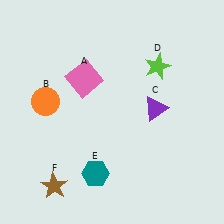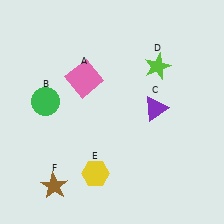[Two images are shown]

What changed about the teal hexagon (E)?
In Image 1, E is teal. In Image 2, it changed to yellow.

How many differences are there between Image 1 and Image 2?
There are 2 differences between the two images.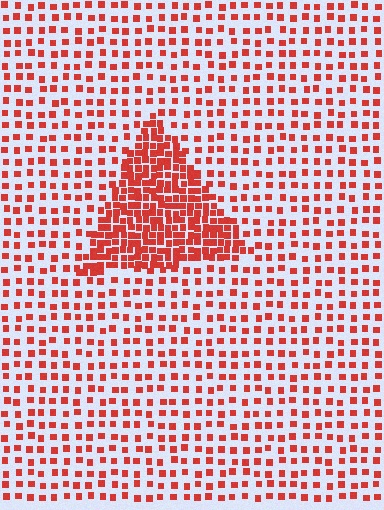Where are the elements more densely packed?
The elements are more densely packed inside the triangle boundary.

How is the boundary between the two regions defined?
The boundary is defined by a change in element density (approximately 2.6x ratio). All elements are the same color, size, and shape.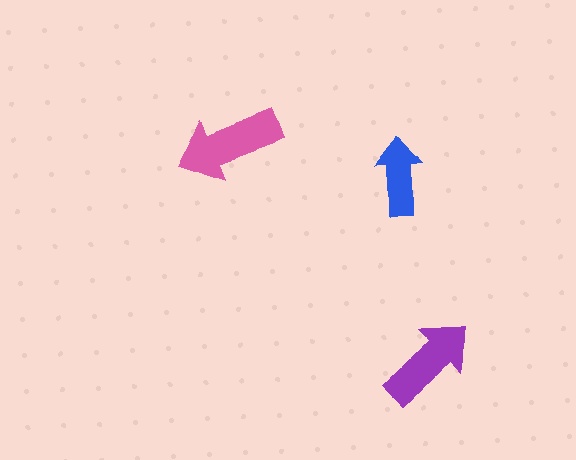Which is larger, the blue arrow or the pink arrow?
The pink one.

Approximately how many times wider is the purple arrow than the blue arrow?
About 1.5 times wider.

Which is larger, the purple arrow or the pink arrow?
The pink one.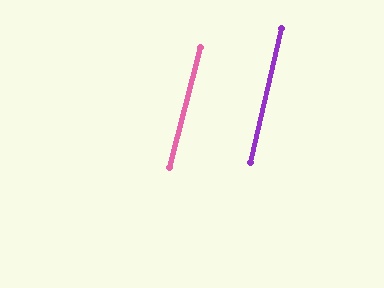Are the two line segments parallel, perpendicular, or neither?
Parallel — their directions differ by only 1.5°.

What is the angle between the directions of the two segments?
Approximately 1 degree.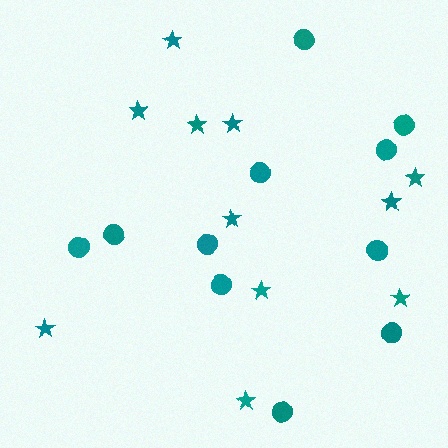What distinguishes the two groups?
There are 2 groups: one group of circles (11) and one group of stars (11).